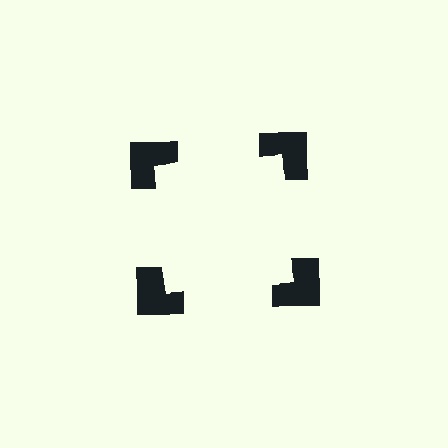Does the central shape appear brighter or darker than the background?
It typically appears slightly brighter than the background, even though no actual brightness change is drawn.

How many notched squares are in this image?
There are 4 — one at each vertex of the illusory square.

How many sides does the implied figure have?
4 sides.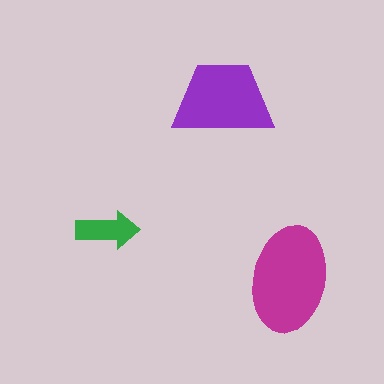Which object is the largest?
The magenta ellipse.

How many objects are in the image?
There are 3 objects in the image.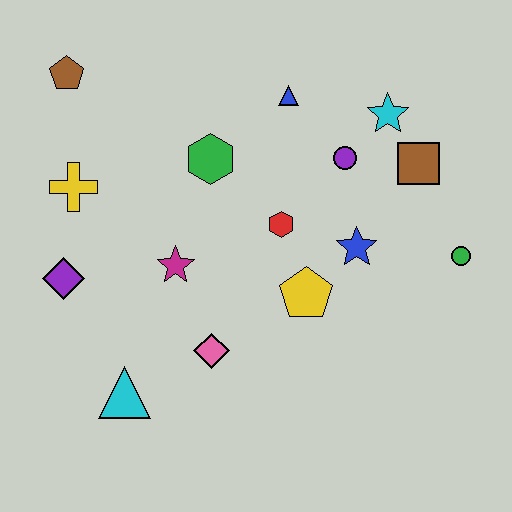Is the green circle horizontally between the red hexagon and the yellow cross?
No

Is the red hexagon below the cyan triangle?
No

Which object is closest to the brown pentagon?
The yellow cross is closest to the brown pentagon.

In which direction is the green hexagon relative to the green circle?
The green hexagon is to the left of the green circle.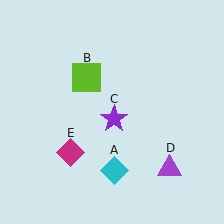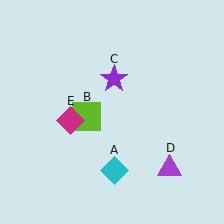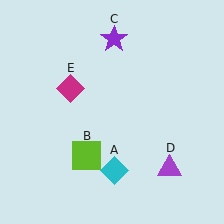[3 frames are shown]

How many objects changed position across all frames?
3 objects changed position: lime square (object B), purple star (object C), magenta diamond (object E).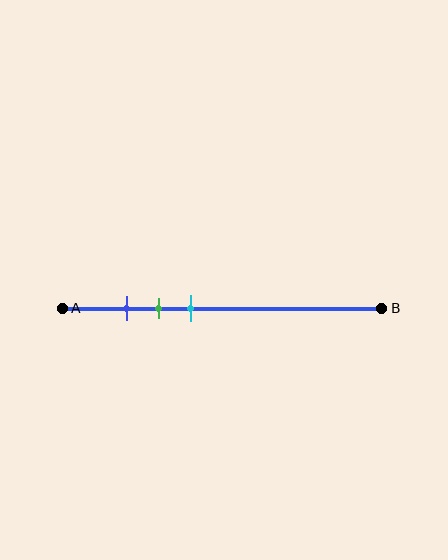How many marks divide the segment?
There are 3 marks dividing the segment.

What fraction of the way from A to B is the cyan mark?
The cyan mark is approximately 40% (0.4) of the way from A to B.